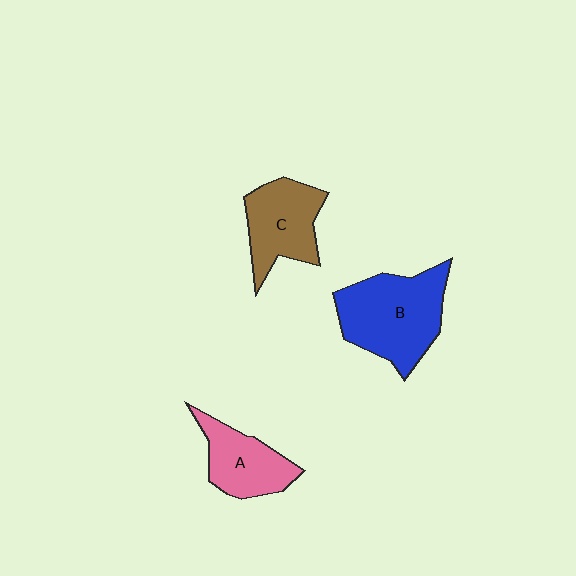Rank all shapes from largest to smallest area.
From largest to smallest: B (blue), C (brown), A (pink).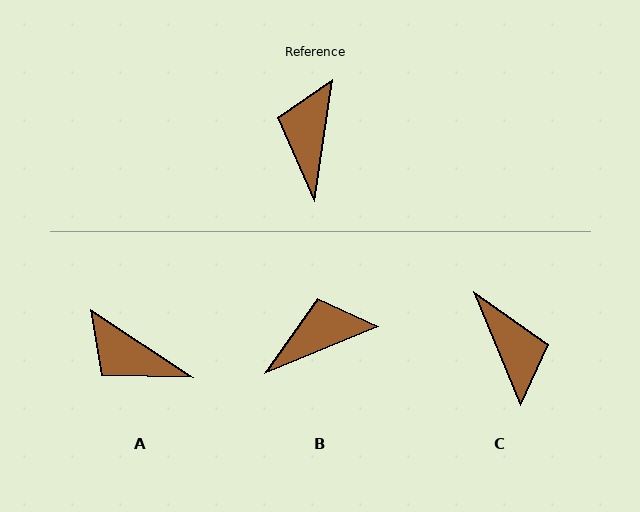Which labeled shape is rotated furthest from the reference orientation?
C, about 149 degrees away.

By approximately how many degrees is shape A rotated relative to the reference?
Approximately 65 degrees counter-clockwise.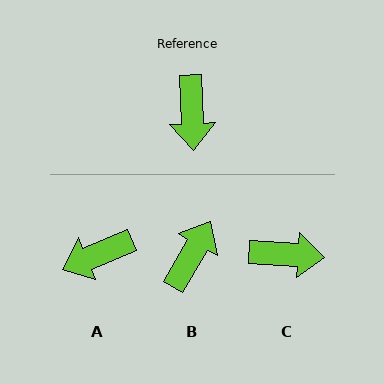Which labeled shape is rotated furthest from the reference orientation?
B, about 148 degrees away.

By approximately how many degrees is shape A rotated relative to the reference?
Approximately 69 degrees clockwise.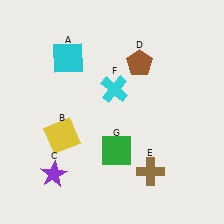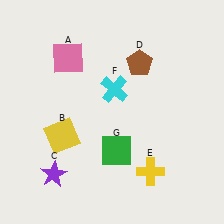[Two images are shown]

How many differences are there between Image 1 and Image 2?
There are 2 differences between the two images.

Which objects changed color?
A changed from cyan to pink. E changed from brown to yellow.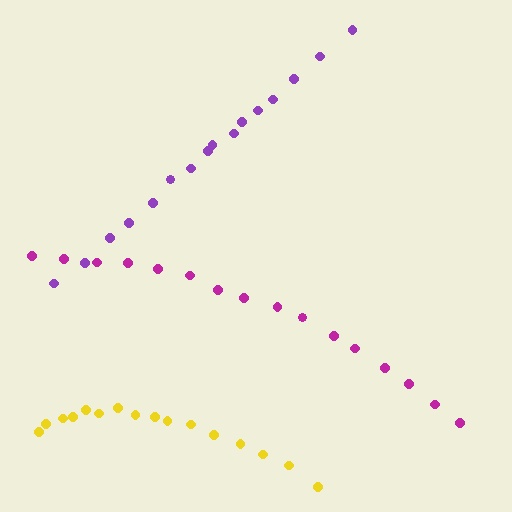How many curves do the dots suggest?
There are 3 distinct paths.